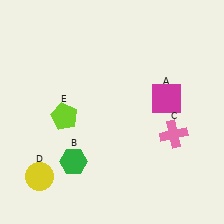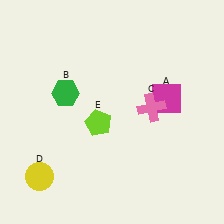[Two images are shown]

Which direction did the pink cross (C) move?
The pink cross (C) moved up.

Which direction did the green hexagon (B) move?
The green hexagon (B) moved up.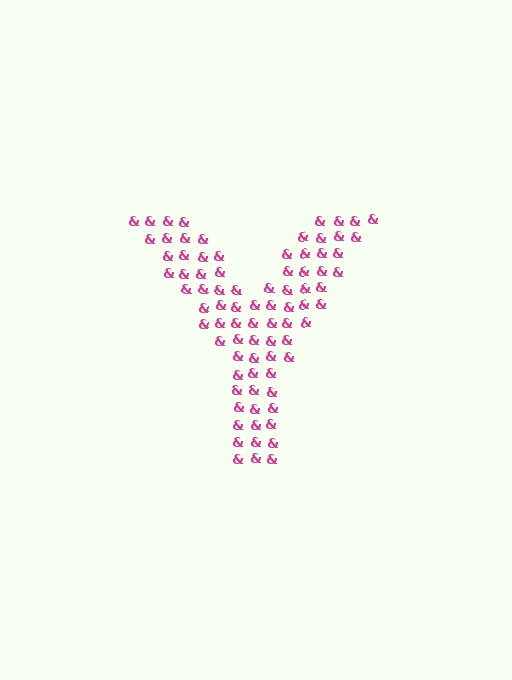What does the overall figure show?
The overall figure shows the letter Y.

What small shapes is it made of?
It is made of small ampersands.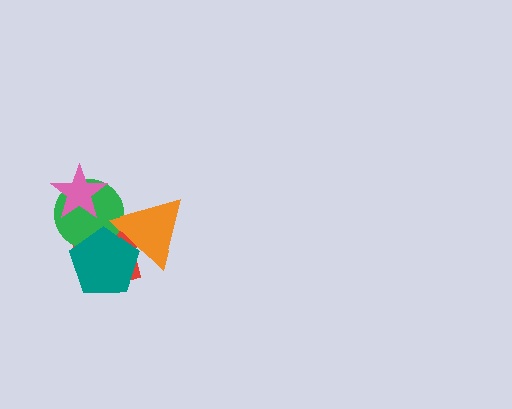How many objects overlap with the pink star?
2 objects overlap with the pink star.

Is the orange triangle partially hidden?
No, no other shape covers it.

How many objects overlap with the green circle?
4 objects overlap with the green circle.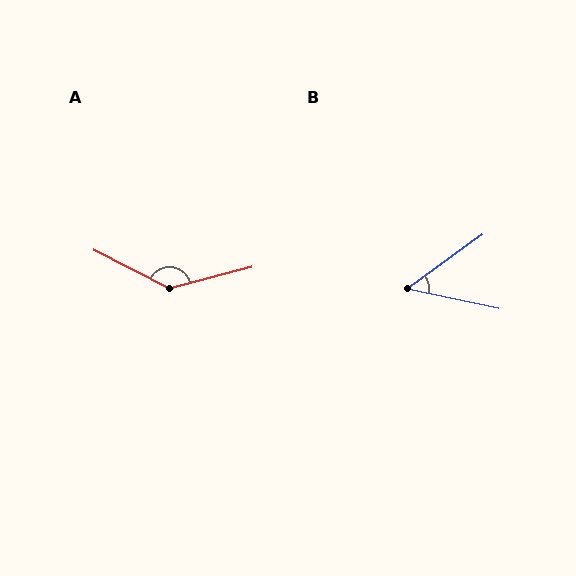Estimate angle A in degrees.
Approximately 138 degrees.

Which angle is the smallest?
B, at approximately 48 degrees.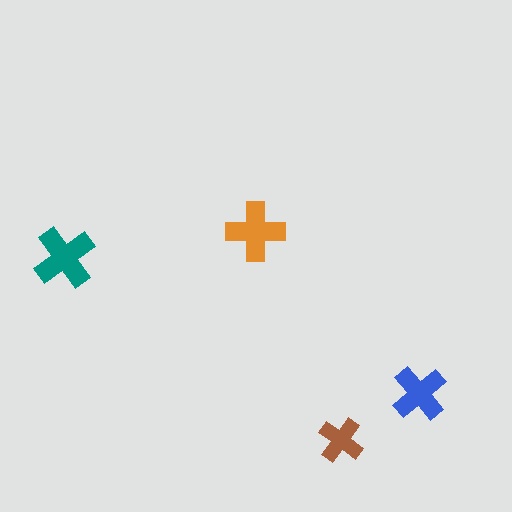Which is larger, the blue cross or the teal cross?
The teal one.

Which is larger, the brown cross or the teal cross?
The teal one.